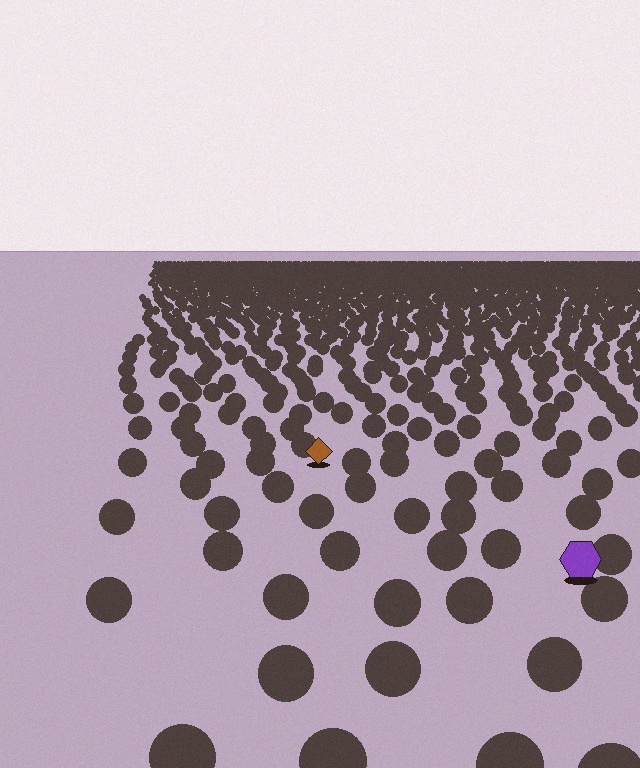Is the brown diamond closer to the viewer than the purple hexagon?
No. The purple hexagon is closer — you can tell from the texture gradient: the ground texture is coarser near it.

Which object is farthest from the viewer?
The brown diamond is farthest from the viewer. It appears smaller and the ground texture around it is denser.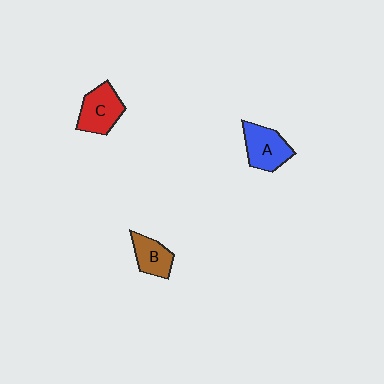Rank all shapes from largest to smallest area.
From largest to smallest: A (blue), C (red), B (brown).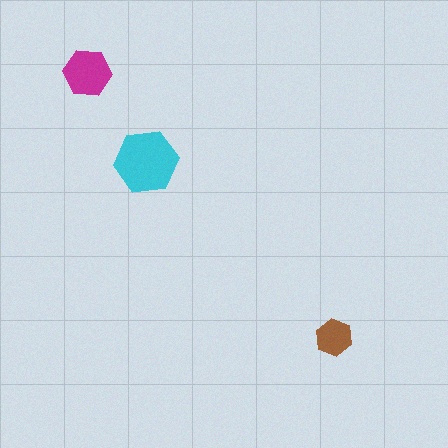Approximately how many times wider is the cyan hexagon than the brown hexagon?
About 1.5 times wider.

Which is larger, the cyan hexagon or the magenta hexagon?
The cyan one.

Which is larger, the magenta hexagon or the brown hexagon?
The magenta one.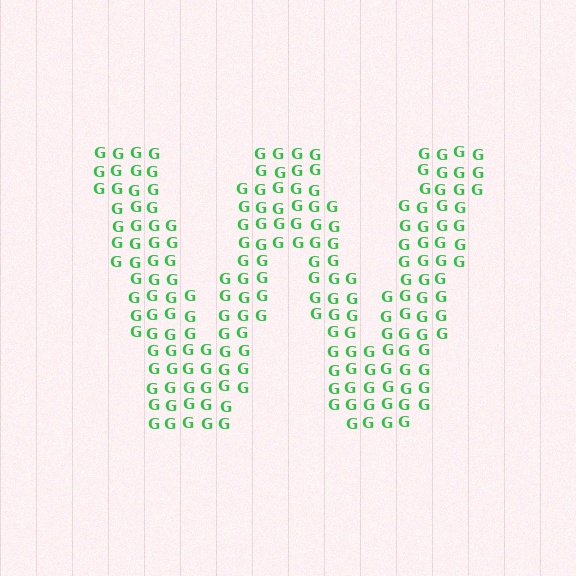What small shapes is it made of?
It is made of small letter G's.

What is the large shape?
The large shape is the letter W.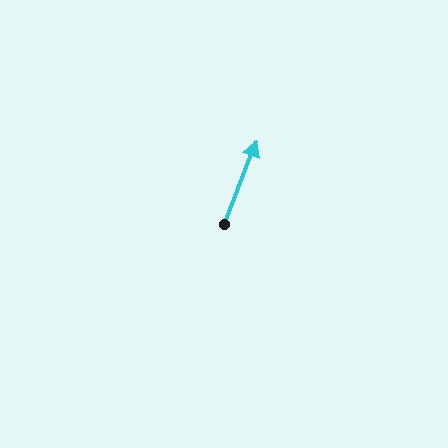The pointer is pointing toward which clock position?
Roughly 1 o'clock.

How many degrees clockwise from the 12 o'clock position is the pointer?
Approximately 21 degrees.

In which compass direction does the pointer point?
North.